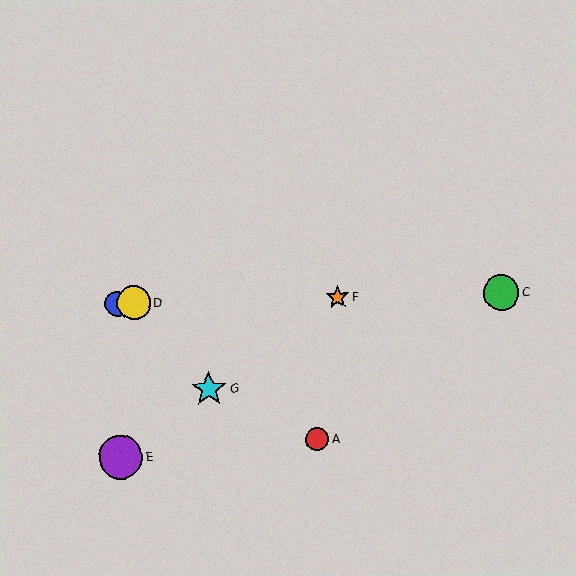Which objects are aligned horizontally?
Objects B, C, D, F are aligned horizontally.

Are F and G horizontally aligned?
No, F is at y≈297 and G is at y≈389.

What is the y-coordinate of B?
Object B is at y≈303.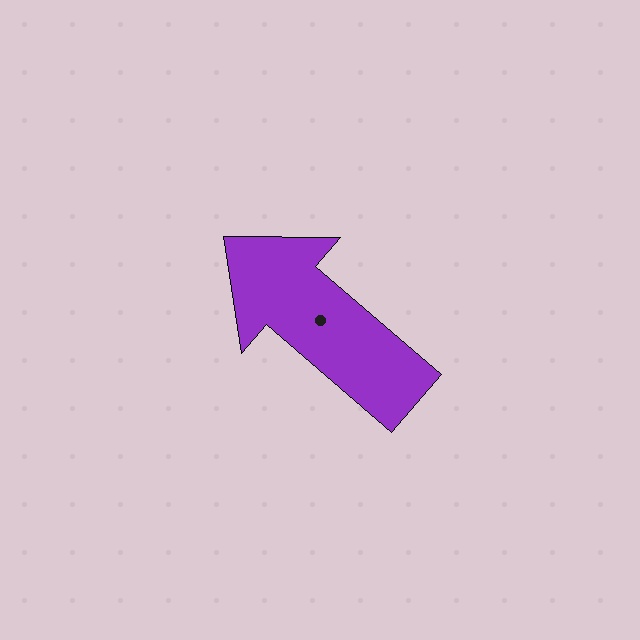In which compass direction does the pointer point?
Northwest.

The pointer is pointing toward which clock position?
Roughly 10 o'clock.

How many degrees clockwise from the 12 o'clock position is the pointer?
Approximately 311 degrees.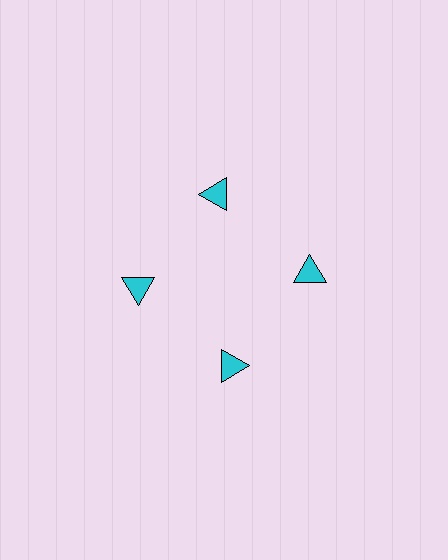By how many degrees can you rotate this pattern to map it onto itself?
The pattern maps onto itself every 90 degrees of rotation.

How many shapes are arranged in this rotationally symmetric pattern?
There are 4 shapes, arranged in 4 groups of 1.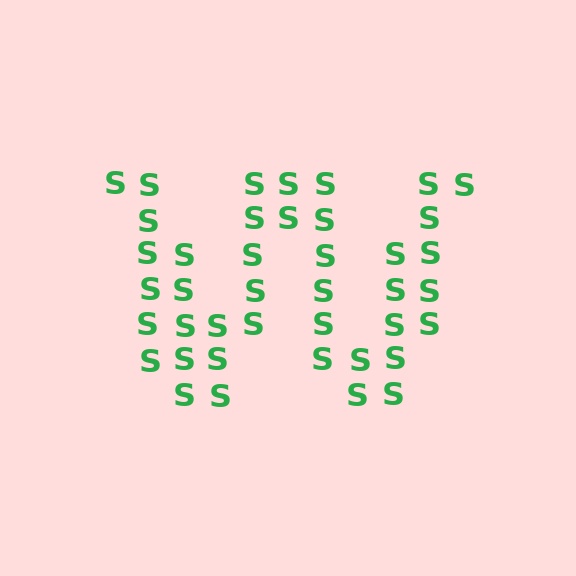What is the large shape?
The large shape is the letter W.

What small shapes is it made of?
It is made of small letter S's.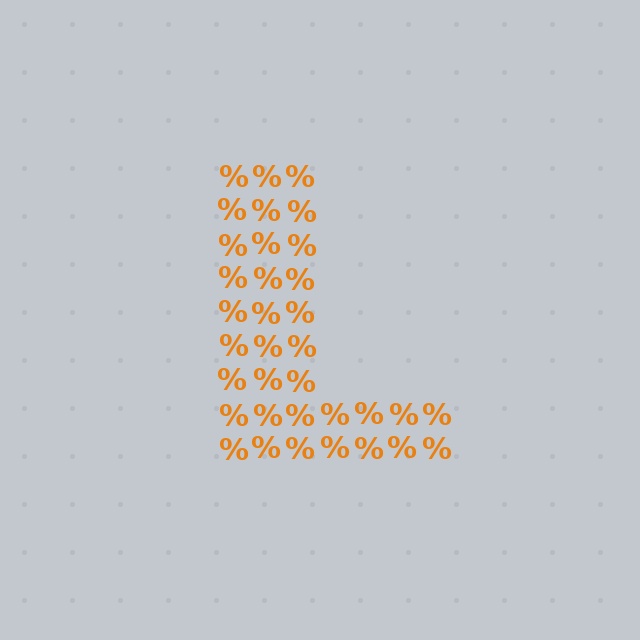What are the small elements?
The small elements are percent signs.